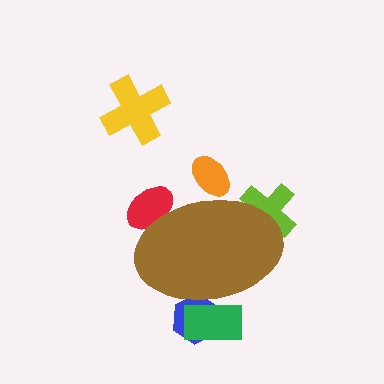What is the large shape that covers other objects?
A brown ellipse.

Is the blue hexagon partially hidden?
Yes, the blue hexagon is partially hidden behind the brown ellipse.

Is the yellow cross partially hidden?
No, the yellow cross is fully visible.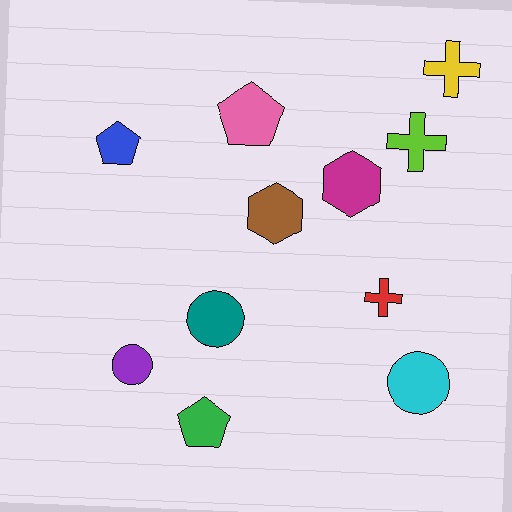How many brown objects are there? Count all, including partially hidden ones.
There is 1 brown object.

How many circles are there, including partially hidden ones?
There are 3 circles.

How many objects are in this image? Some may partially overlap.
There are 11 objects.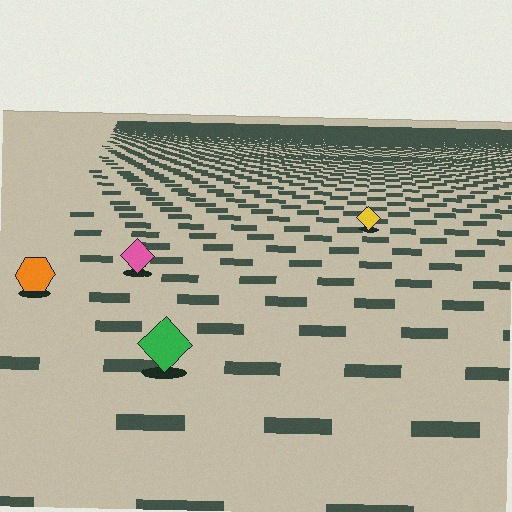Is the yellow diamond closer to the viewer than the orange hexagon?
No. The orange hexagon is closer — you can tell from the texture gradient: the ground texture is coarser near it.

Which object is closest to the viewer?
The green diamond is closest. The texture marks near it are larger and more spread out.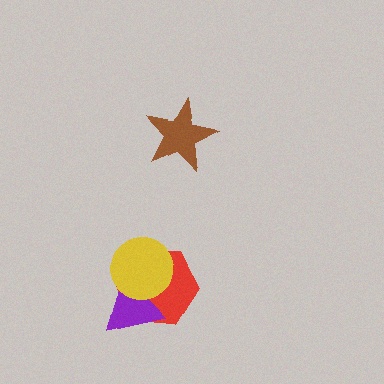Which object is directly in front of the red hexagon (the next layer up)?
The purple triangle is directly in front of the red hexagon.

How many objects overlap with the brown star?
0 objects overlap with the brown star.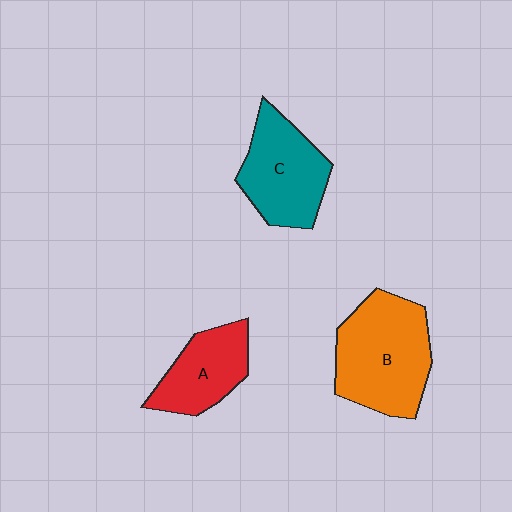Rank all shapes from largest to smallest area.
From largest to smallest: B (orange), C (teal), A (red).